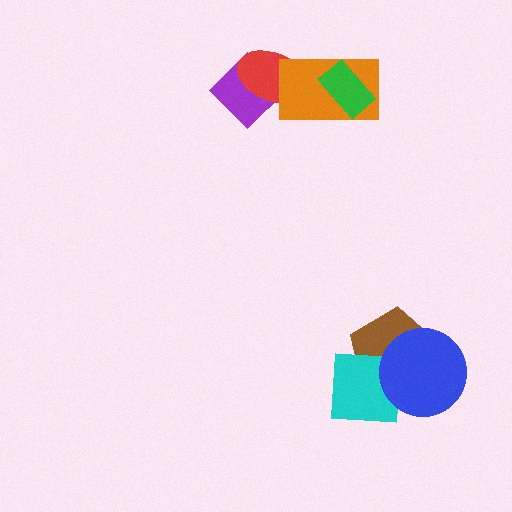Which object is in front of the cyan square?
The blue circle is in front of the cyan square.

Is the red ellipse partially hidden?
Yes, it is partially covered by another shape.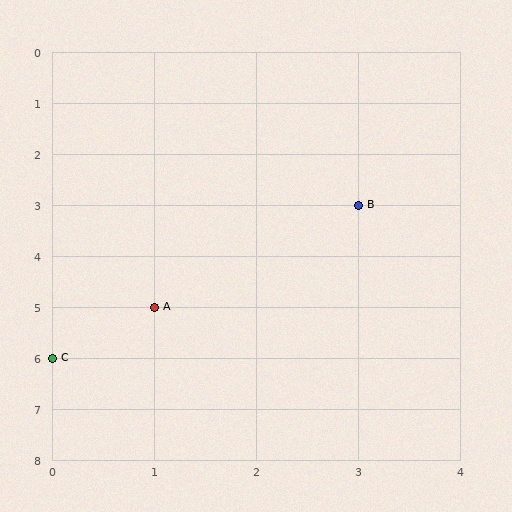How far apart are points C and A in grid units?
Points C and A are 1 column and 1 row apart (about 1.4 grid units diagonally).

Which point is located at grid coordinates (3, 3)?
Point B is at (3, 3).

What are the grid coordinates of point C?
Point C is at grid coordinates (0, 6).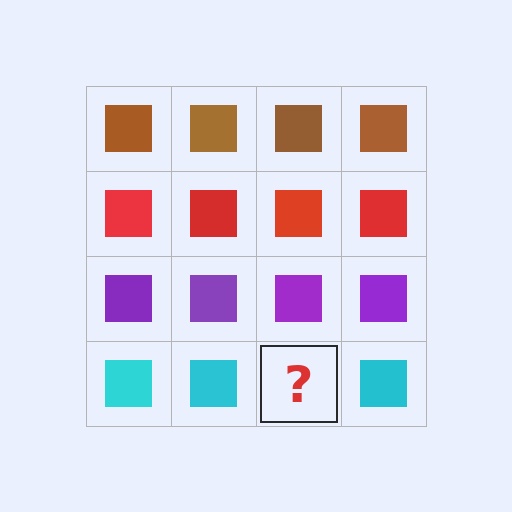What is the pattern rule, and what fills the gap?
The rule is that each row has a consistent color. The gap should be filled with a cyan square.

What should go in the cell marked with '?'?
The missing cell should contain a cyan square.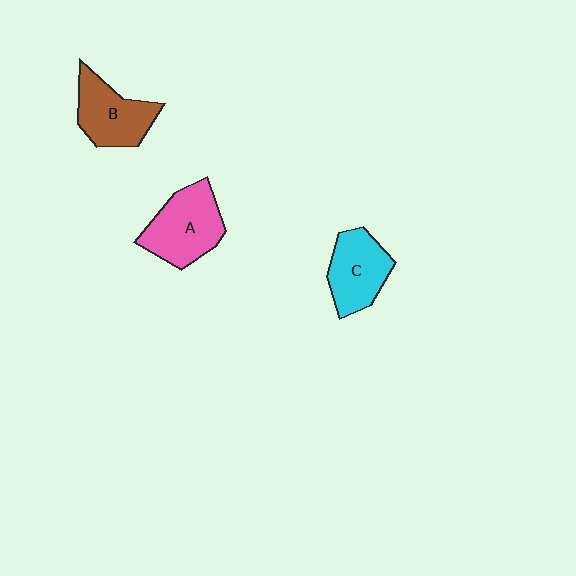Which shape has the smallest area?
Shape C (cyan).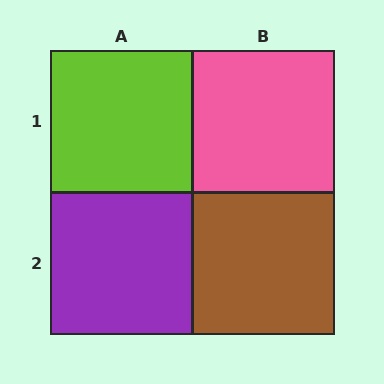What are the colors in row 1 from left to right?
Lime, pink.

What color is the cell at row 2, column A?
Purple.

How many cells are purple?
1 cell is purple.